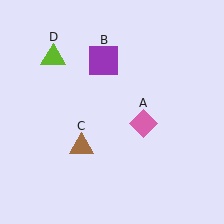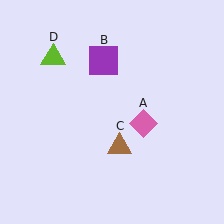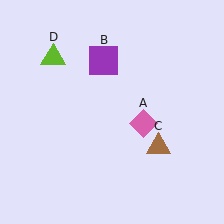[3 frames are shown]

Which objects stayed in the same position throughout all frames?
Pink diamond (object A) and purple square (object B) and lime triangle (object D) remained stationary.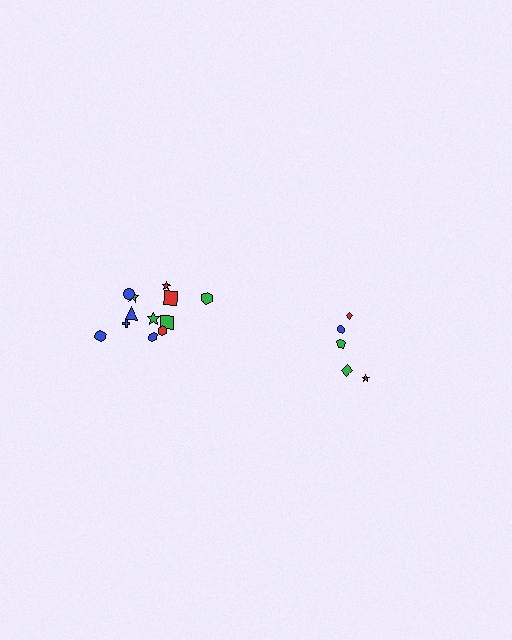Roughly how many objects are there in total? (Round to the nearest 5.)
Roughly 15 objects in total.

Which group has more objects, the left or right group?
The left group.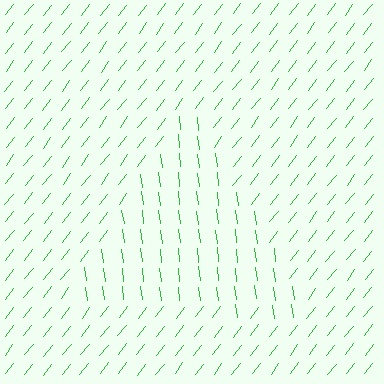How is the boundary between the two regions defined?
The boundary is defined purely by a change in line orientation (approximately 45 degrees difference). All lines are the same color and thickness.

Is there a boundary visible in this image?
Yes, there is a texture boundary formed by a change in line orientation.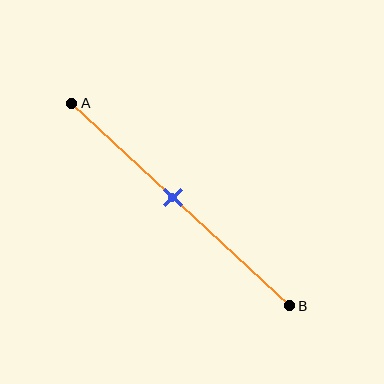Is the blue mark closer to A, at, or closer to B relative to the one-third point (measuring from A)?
The blue mark is closer to point B than the one-third point of segment AB.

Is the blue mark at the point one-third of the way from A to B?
No, the mark is at about 45% from A, not at the 33% one-third point.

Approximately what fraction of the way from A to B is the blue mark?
The blue mark is approximately 45% of the way from A to B.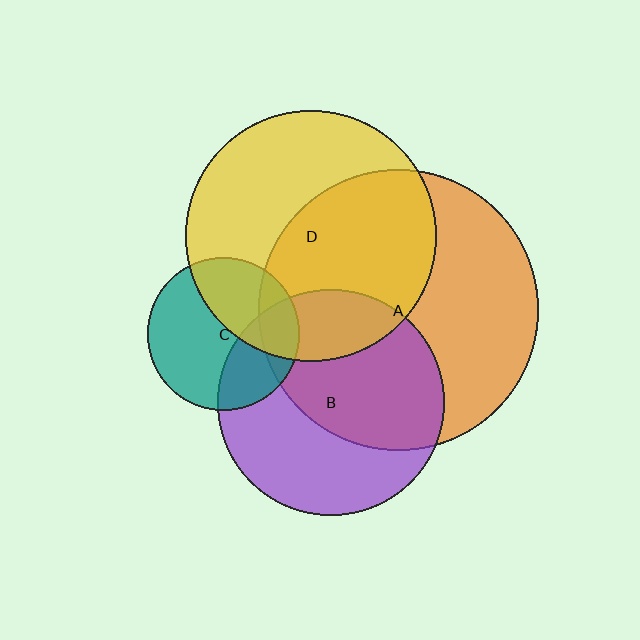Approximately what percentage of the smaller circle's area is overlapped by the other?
Approximately 55%.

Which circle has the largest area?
Circle A (orange).